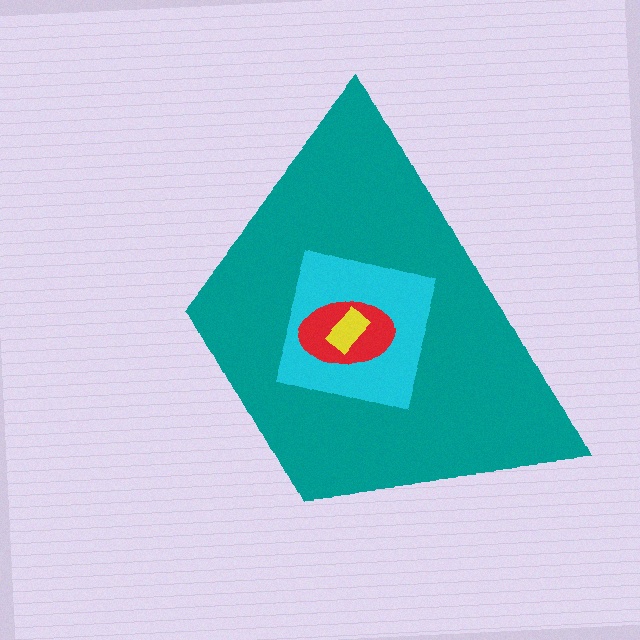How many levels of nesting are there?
4.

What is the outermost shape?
The teal trapezoid.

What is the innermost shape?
The yellow rectangle.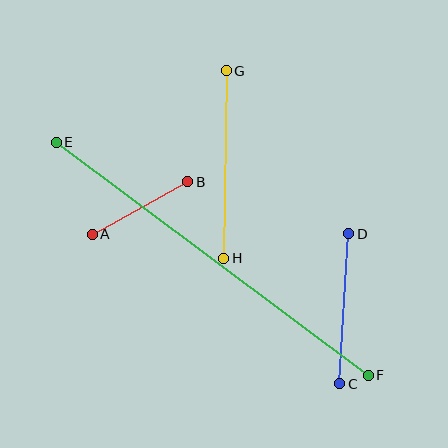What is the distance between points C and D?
The distance is approximately 150 pixels.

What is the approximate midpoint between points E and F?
The midpoint is at approximately (212, 259) pixels.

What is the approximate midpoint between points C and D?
The midpoint is at approximately (344, 309) pixels.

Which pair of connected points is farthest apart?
Points E and F are farthest apart.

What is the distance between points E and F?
The distance is approximately 389 pixels.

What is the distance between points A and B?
The distance is approximately 109 pixels.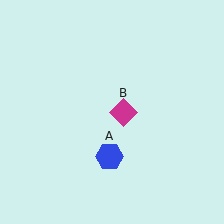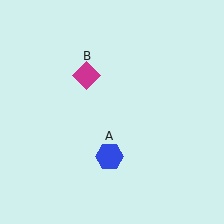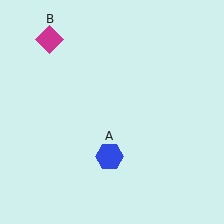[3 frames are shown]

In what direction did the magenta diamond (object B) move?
The magenta diamond (object B) moved up and to the left.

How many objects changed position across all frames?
1 object changed position: magenta diamond (object B).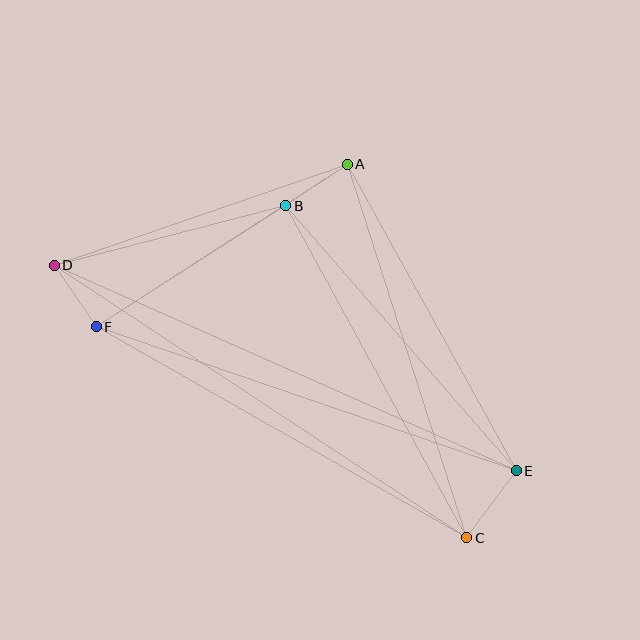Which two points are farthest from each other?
Points D and E are farthest from each other.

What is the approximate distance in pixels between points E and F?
The distance between E and F is approximately 444 pixels.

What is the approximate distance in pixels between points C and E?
The distance between C and E is approximately 83 pixels.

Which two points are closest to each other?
Points A and B are closest to each other.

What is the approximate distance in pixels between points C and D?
The distance between C and D is approximately 494 pixels.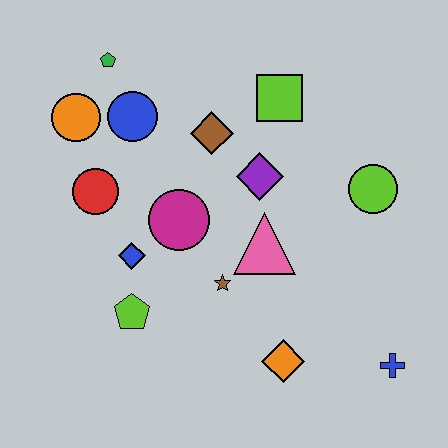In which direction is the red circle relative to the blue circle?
The red circle is below the blue circle.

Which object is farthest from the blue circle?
The blue cross is farthest from the blue circle.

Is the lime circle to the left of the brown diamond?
No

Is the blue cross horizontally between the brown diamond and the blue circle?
No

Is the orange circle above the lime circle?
Yes